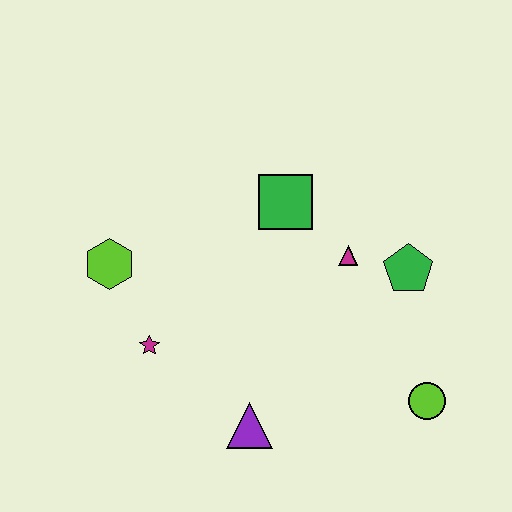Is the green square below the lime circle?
No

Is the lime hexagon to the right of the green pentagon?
No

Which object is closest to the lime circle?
The green pentagon is closest to the lime circle.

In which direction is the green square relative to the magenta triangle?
The green square is to the left of the magenta triangle.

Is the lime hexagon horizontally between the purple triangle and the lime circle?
No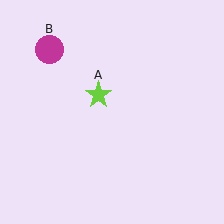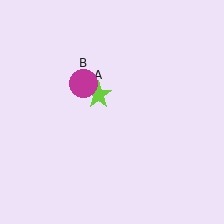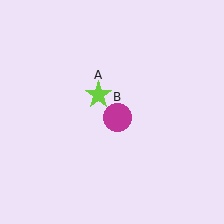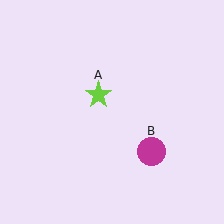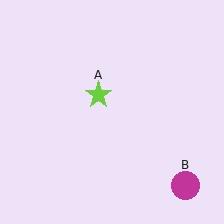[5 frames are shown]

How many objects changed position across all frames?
1 object changed position: magenta circle (object B).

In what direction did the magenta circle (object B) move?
The magenta circle (object B) moved down and to the right.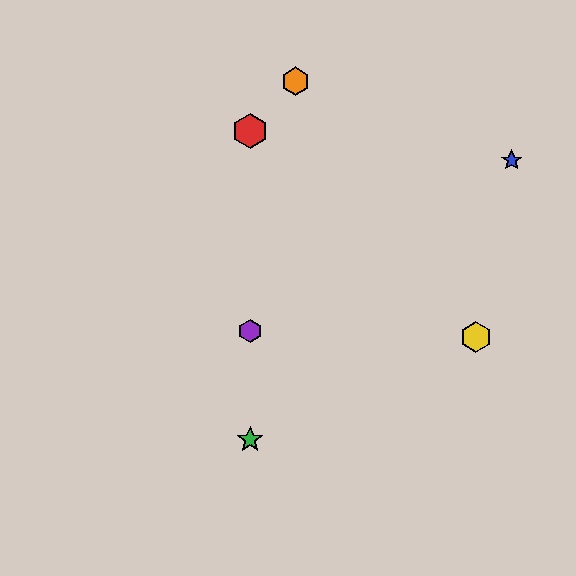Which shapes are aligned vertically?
The red hexagon, the green star, the purple hexagon are aligned vertically.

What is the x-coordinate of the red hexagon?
The red hexagon is at x≈250.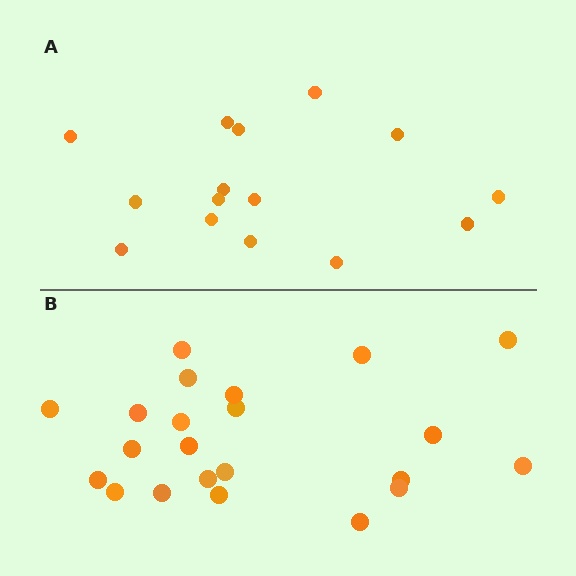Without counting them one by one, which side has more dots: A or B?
Region B (the bottom region) has more dots.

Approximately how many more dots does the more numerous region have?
Region B has roughly 8 or so more dots than region A.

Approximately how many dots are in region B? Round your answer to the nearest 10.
About 20 dots. (The exact count is 22, which rounds to 20.)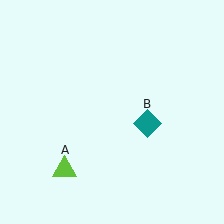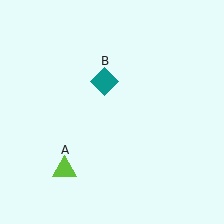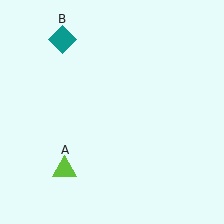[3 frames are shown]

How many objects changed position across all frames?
1 object changed position: teal diamond (object B).